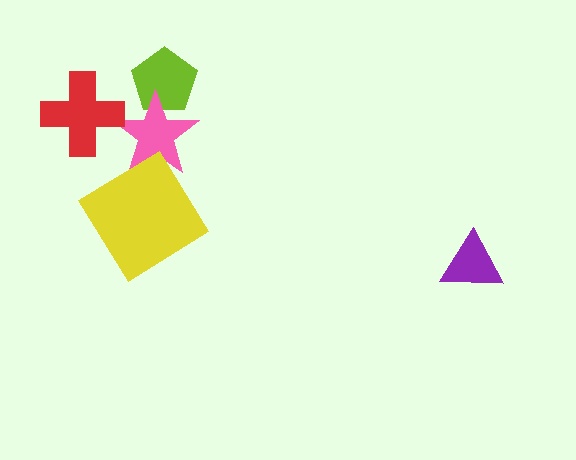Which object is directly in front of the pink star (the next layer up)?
The yellow diamond is directly in front of the pink star.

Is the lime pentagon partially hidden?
Yes, it is partially covered by another shape.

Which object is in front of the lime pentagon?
The pink star is in front of the lime pentagon.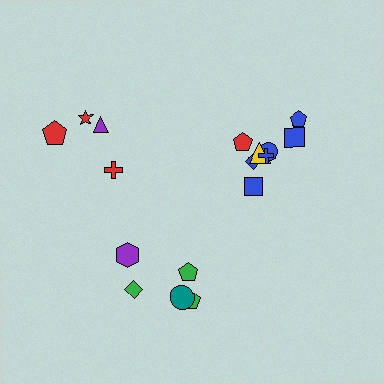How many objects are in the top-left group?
There are 4 objects.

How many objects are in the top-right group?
There are 8 objects.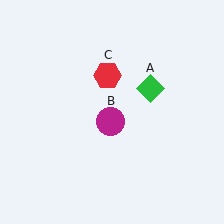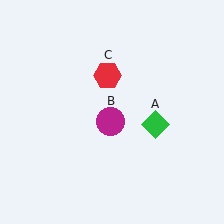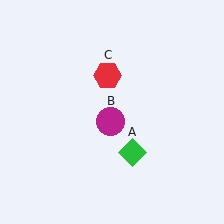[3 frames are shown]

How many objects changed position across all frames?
1 object changed position: green diamond (object A).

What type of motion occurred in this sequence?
The green diamond (object A) rotated clockwise around the center of the scene.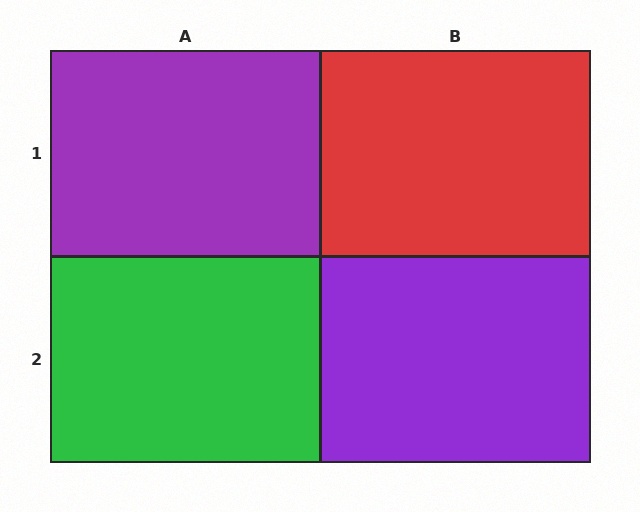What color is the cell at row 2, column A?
Green.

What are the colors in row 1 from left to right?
Purple, red.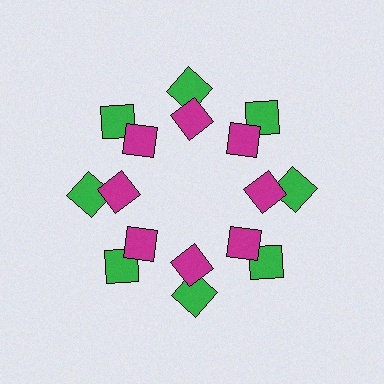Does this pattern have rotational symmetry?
Yes, this pattern has 8-fold rotational symmetry. It looks the same after rotating 45 degrees around the center.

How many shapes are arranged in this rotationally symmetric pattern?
There are 16 shapes, arranged in 8 groups of 2.